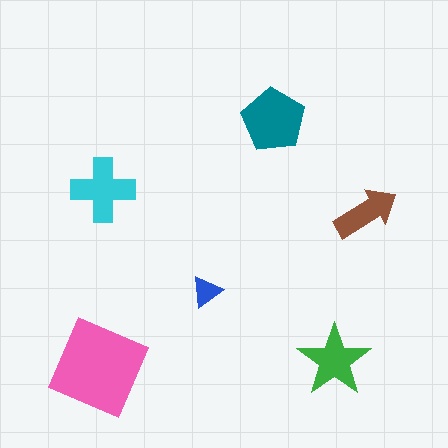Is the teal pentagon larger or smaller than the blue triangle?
Larger.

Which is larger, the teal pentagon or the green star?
The teal pentagon.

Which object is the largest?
The pink diamond.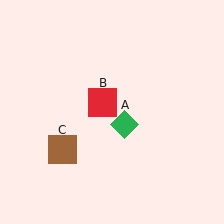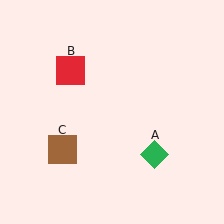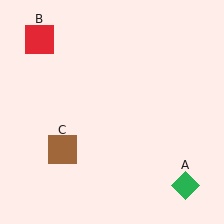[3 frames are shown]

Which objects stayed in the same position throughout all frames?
Brown square (object C) remained stationary.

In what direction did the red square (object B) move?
The red square (object B) moved up and to the left.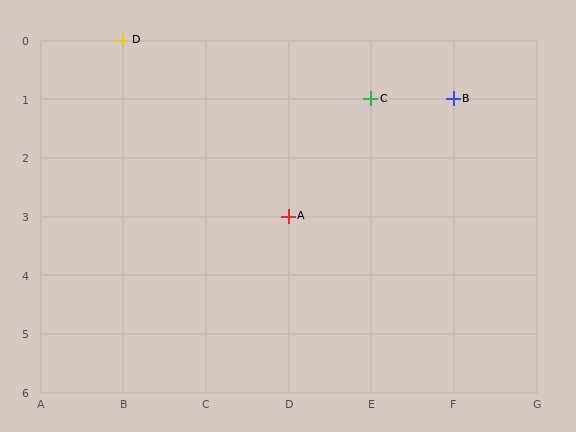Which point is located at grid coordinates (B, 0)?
Point D is at (B, 0).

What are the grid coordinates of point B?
Point B is at grid coordinates (F, 1).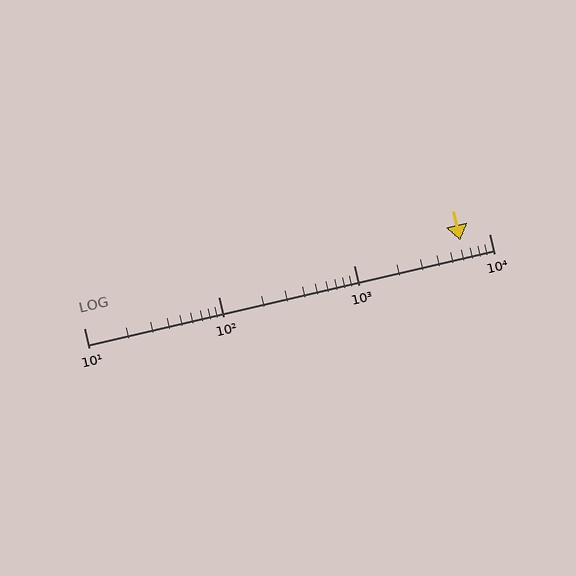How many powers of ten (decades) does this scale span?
The scale spans 3 decades, from 10 to 10000.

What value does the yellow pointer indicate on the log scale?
The pointer indicates approximately 6100.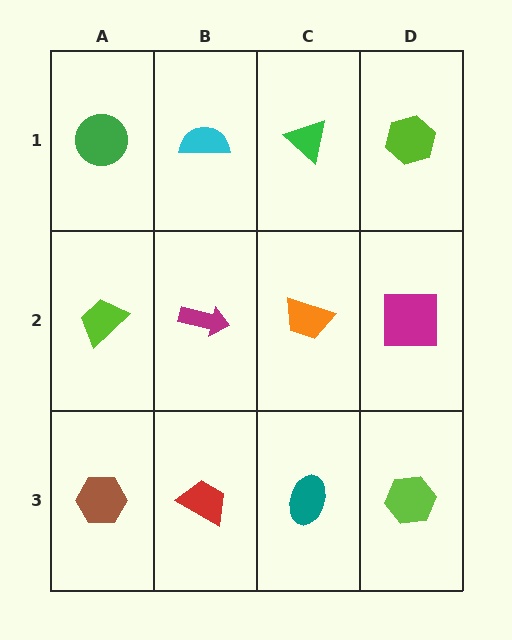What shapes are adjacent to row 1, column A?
A lime trapezoid (row 2, column A), a cyan semicircle (row 1, column B).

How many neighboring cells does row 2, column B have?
4.